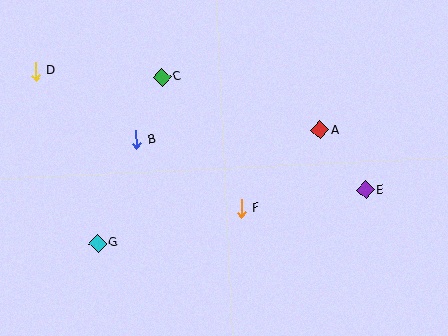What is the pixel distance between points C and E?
The distance between C and E is 233 pixels.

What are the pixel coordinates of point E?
Point E is at (365, 190).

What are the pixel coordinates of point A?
Point A is at (320, 130).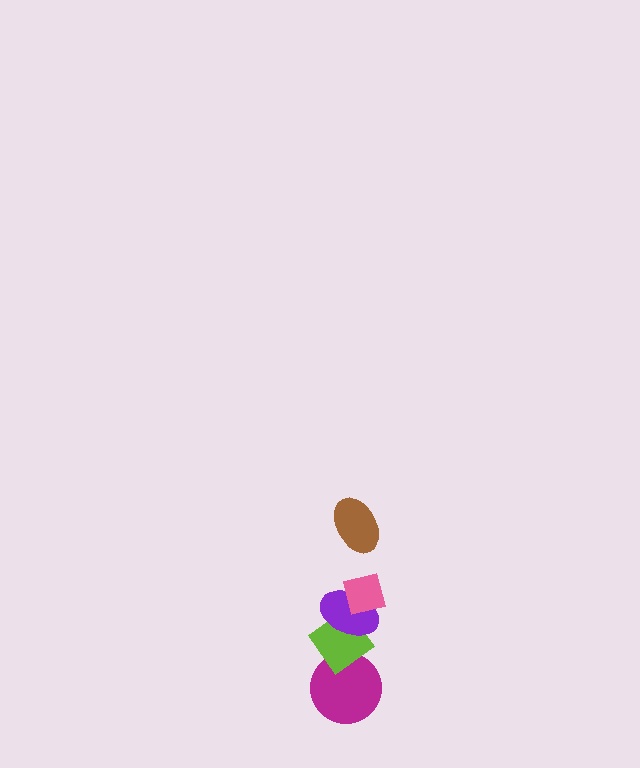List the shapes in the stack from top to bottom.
From top to bottom: the brown ellipse, the pink square, the purple ellipse, the lime diamond, the magenta circle.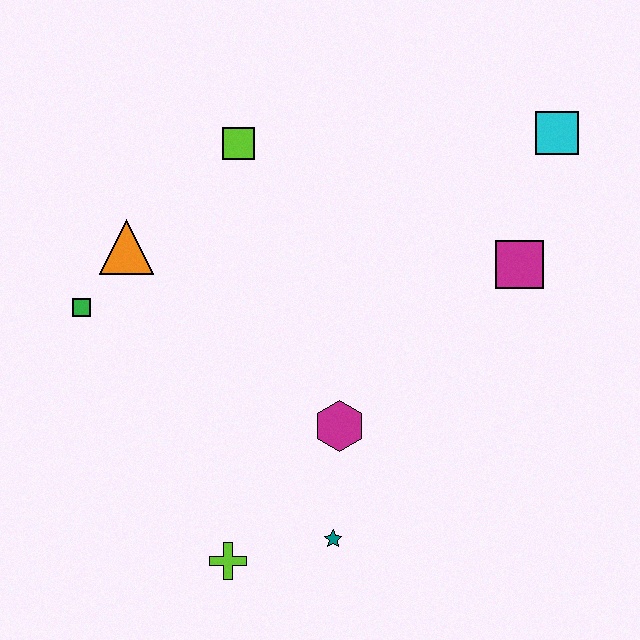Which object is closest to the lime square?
The orange triangle is closest to the lime square.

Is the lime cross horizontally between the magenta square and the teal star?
No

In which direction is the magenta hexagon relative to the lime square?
The magenta hexagon is below the lime square.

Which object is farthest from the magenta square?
The green square is farthest from the magenta square.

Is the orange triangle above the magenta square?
Yes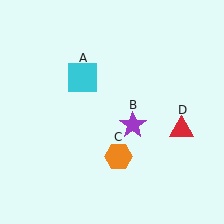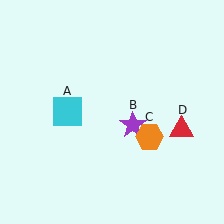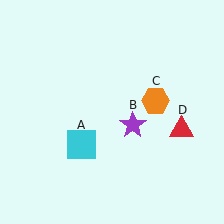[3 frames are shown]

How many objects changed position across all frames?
2 objects changed position: cyan square (object A), orange hexagon (object C).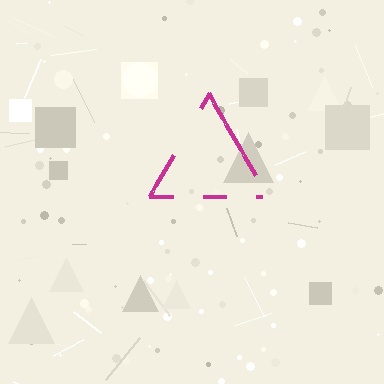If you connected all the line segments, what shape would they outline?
They would outline a triangle.